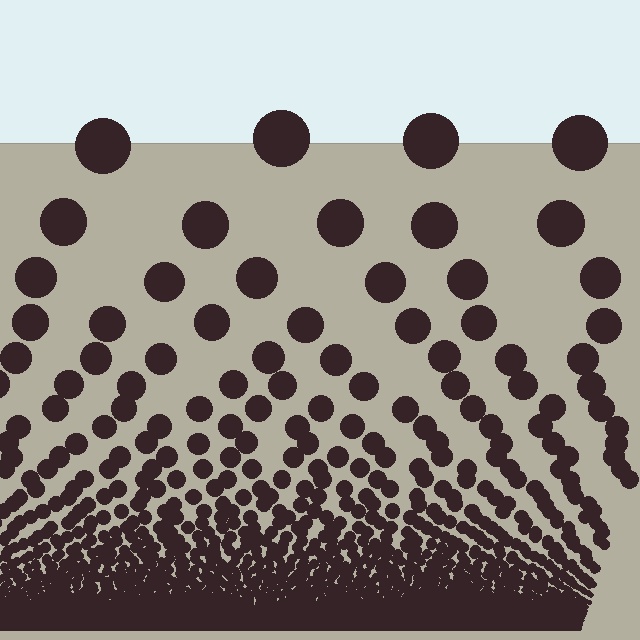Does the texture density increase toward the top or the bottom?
Density increases toward the bottom.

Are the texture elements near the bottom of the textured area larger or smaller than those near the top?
Smaller. The gradient is inverted — elements near the bottom are smaller and denser.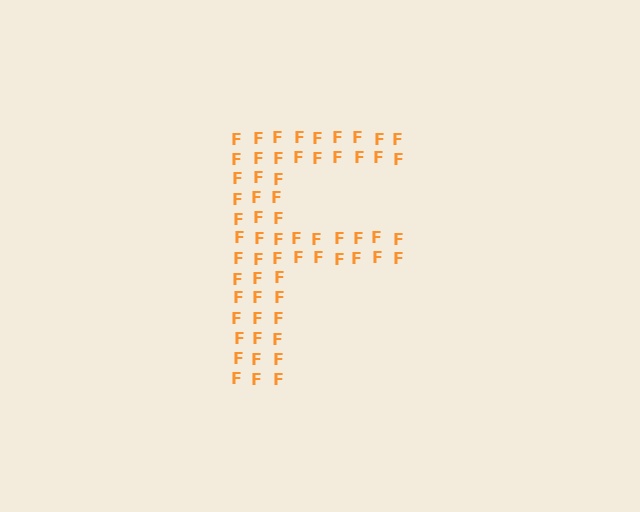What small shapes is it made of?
It is made of small letter F's.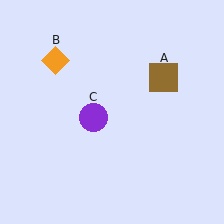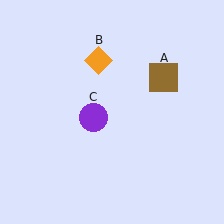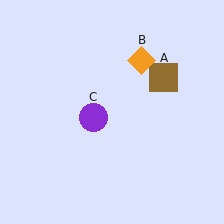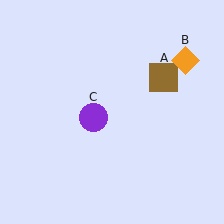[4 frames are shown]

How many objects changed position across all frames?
1 object changed position: orange diamond (object B).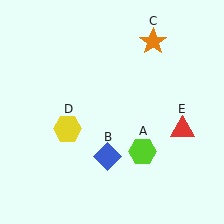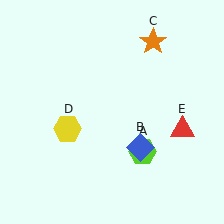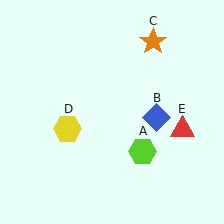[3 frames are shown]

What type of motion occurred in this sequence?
The blue diamond (object B) rotated counterclockwise around the center of the scene.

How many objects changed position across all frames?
1 object changed position: blue diamond (object B).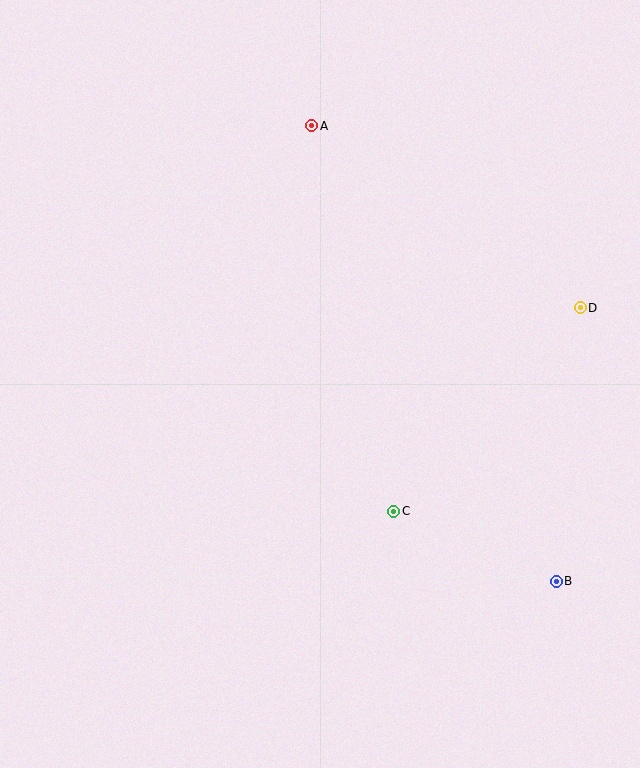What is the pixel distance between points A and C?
The distance between A and C is 395 pixels.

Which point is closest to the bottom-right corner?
Point B is closest to the bottom-right corner.